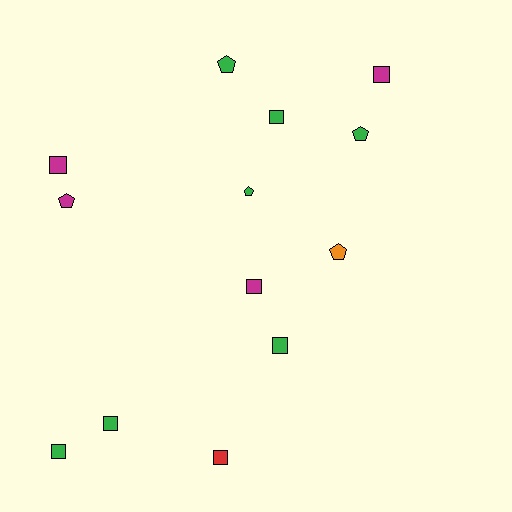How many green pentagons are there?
There are 3 green pentagons.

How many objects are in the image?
There are 13 objects.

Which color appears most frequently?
Green, with 7 objects.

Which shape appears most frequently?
Square, with 8 objects.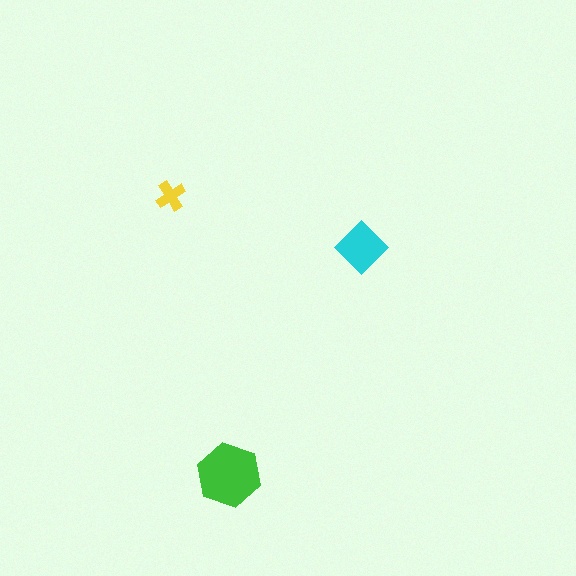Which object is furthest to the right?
The cyan diamond is rightmost.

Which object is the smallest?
The yellow cross.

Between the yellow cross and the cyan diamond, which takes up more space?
The cyan diamond.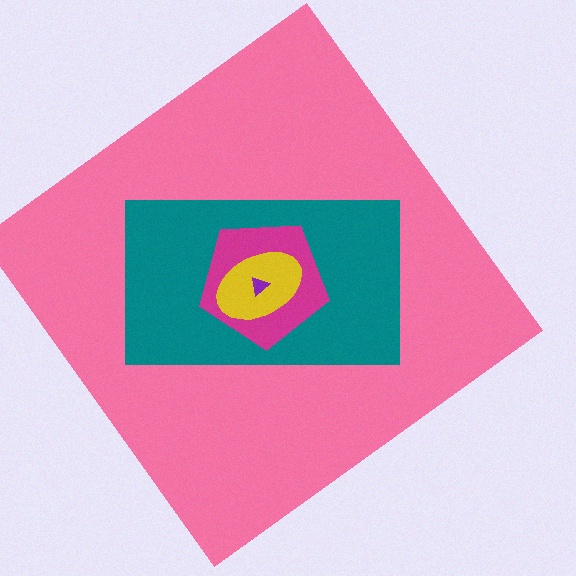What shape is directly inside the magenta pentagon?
The yellow ellipse.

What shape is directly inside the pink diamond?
The teal rectangle.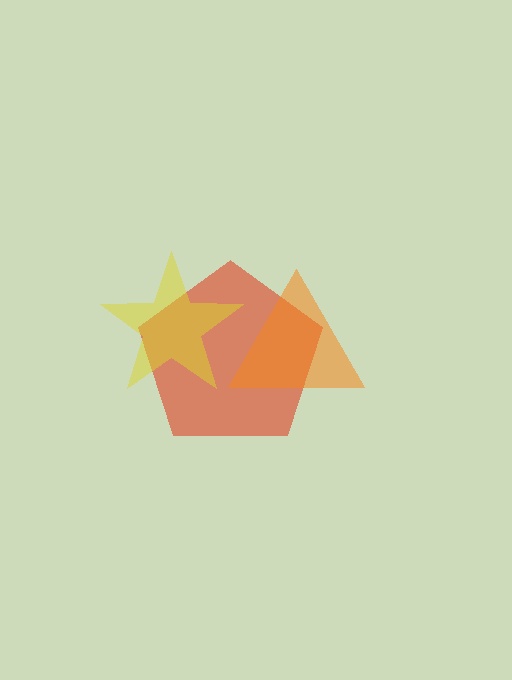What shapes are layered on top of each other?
The layered shapes are: a red pentagon, a yellow star, an orange triangle.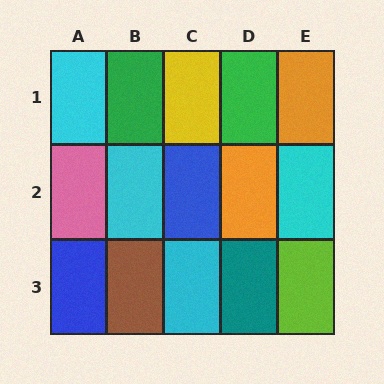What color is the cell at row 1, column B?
Green.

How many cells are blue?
2 cells are blue.